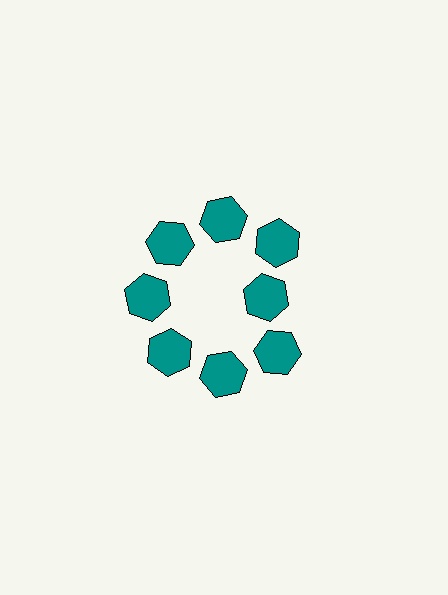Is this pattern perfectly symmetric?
No. The 8 teal hexagons are arranged in a ring, but one element near the 3 o'clock position is pulled inward toward the center, breaking the 8-fold rotational symmetry.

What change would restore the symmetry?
The symmetry would be restored by moving it outward, back onto the ring so that all 8 hexagons sit at equal angles and equal distance from the center.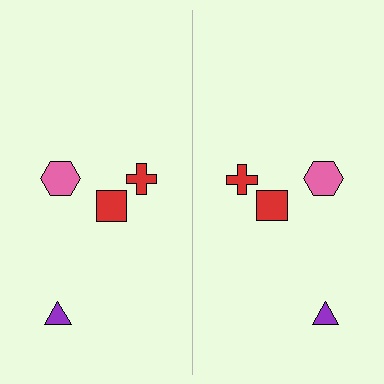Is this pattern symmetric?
Yes, this pattern has bilateral (reflection) symmetry.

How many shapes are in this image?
There are 8 shapes in this image.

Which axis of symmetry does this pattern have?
The pattern has a vertical axis of symmetry running through the center of the image.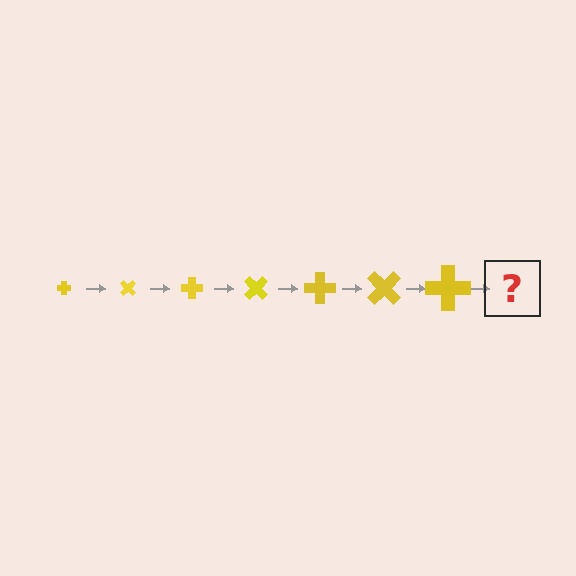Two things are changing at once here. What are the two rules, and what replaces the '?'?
The two rules are that the cross grows larger each step and it rotates 45 degrees each step. The '?' should be a cross, larger than the previous one and rotated 315 degrees from the start.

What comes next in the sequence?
The next element should be a cross, larger than the previous one and rotated 315 degrees from the start.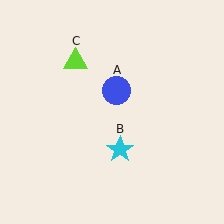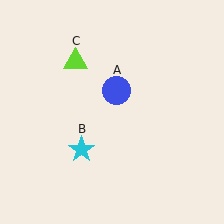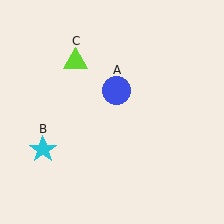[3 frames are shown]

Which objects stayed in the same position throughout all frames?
Blue circle (object A) and lime triangle (object C) remained stationary.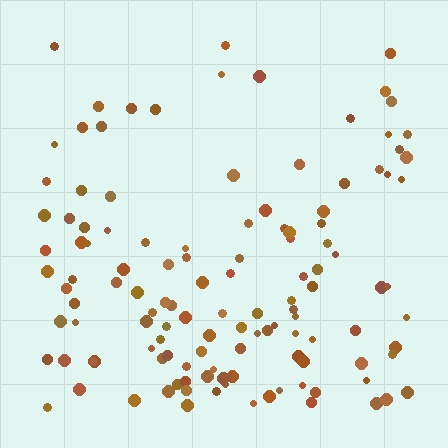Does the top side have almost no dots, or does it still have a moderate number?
Still a moderate number, just noticeably fewer than the bottom.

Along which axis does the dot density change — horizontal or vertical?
Vertical.